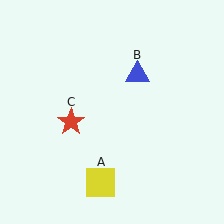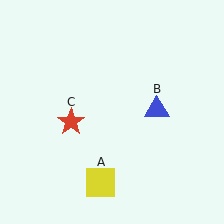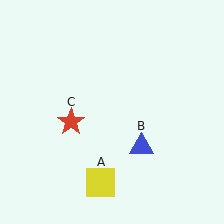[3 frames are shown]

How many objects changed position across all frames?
1 object changed position: blue triangle (object B).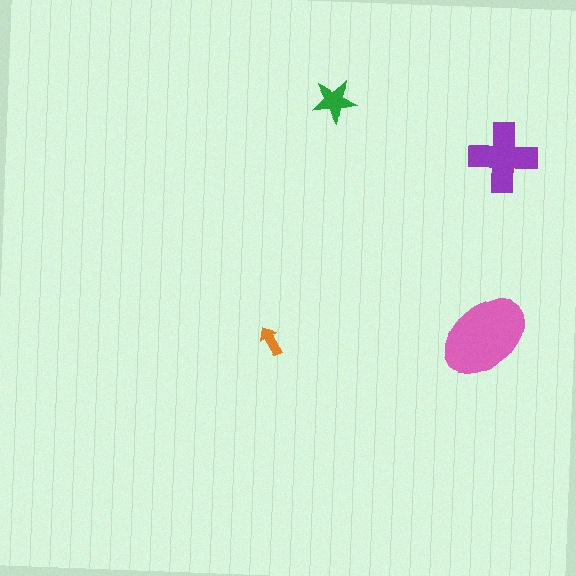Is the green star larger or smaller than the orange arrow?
Larger.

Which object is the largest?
The pink ellipse.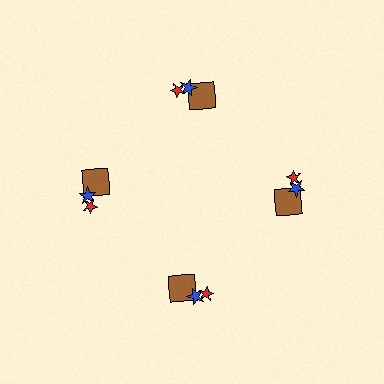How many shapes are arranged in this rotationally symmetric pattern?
There are 12 shapes, arranged in 4 groups of 3.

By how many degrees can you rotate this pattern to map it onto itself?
The pattern maps onto itself every 90 degrees of rotation.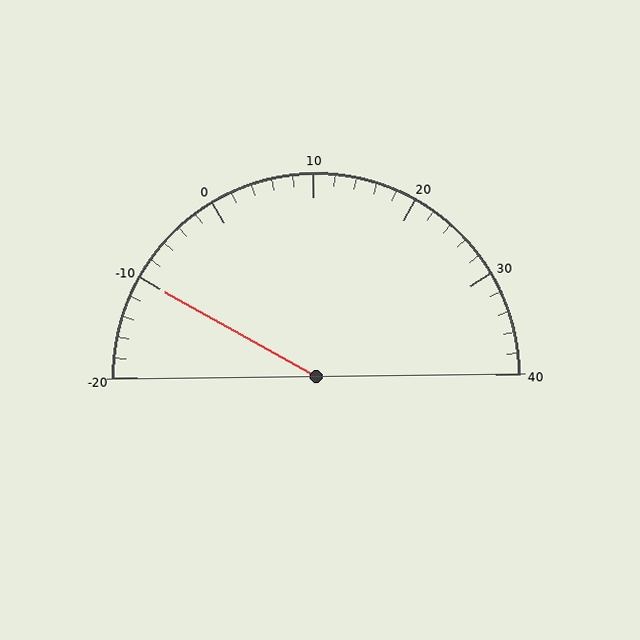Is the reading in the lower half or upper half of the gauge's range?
The reading is in the lower half of the range (-20 to 40).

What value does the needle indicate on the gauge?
The needle indicates approximately -10.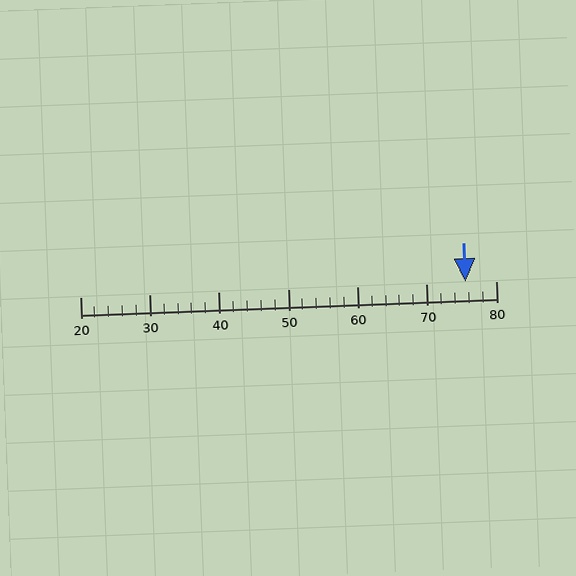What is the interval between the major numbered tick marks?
The major tick marks are spaced 10 units apart.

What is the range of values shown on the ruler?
The ruler shows values from 20 to 80.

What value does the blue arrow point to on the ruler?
The blue arrow points to approximately 76.